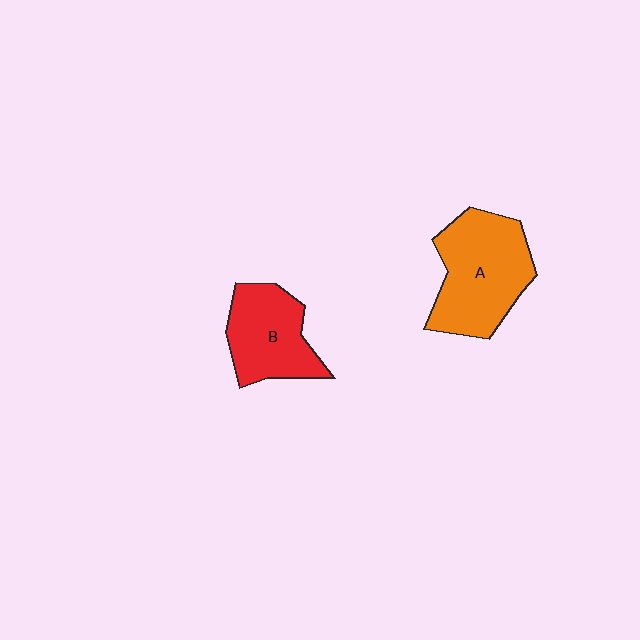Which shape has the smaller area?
Shape B (red).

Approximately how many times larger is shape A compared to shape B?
Approximately 1.4 times.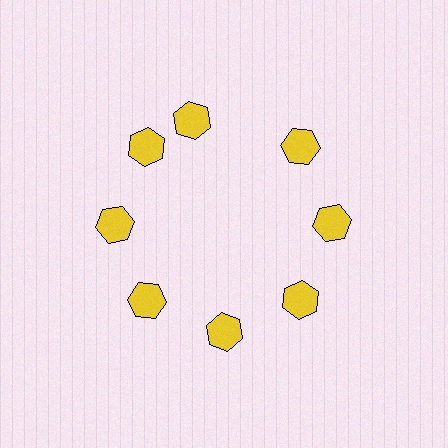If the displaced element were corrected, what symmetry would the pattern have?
It would have 8-fold rotational symmetry — the pattern would map onto itself every 45 degrees.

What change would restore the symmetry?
The symmetry would be restored by rotating it back into even spacing with its neighbors so that all 8 hexagons sit at equal angles and equal distance from the center.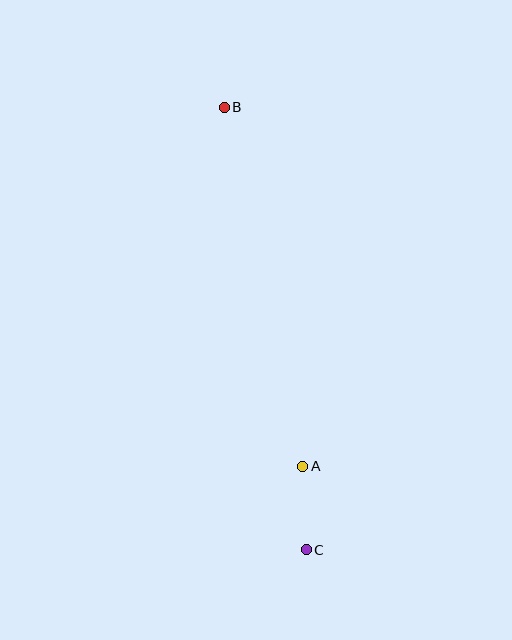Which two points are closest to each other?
Points A and C are closest to each other.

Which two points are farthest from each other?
Points B and C are farthest from each other.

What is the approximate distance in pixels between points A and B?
The distance between A and B is approximately 367 pixels.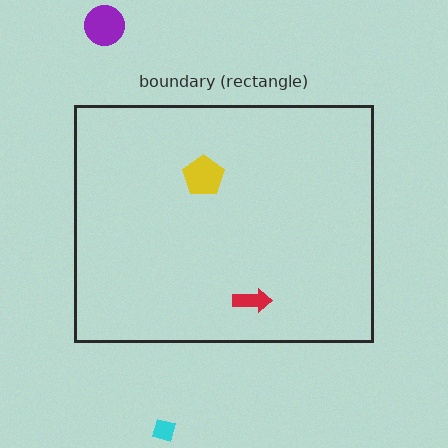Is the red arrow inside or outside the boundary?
Inside.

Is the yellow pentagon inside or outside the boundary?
Inside.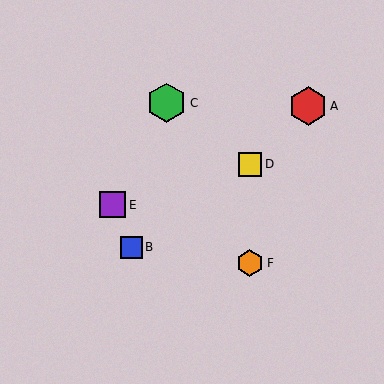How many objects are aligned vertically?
2 objects (D, F) are aligned vertically.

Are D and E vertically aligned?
No, D is at x≈250 and E is at x≈113.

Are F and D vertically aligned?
Yes, both are at x≈250.